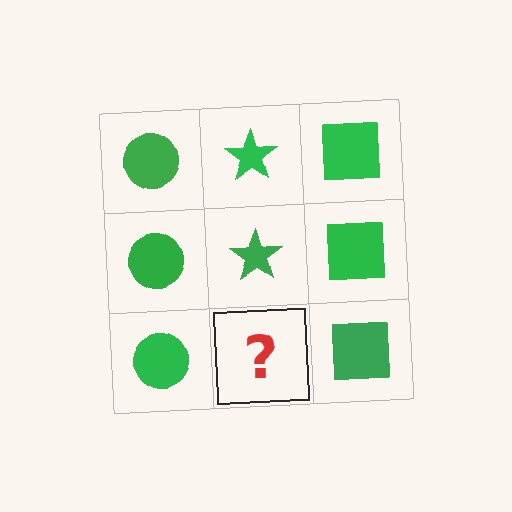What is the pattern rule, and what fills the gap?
The rule is that each column has a consistent shape. The gap should be filled with a green star.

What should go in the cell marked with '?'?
The missing cell should contain a green star.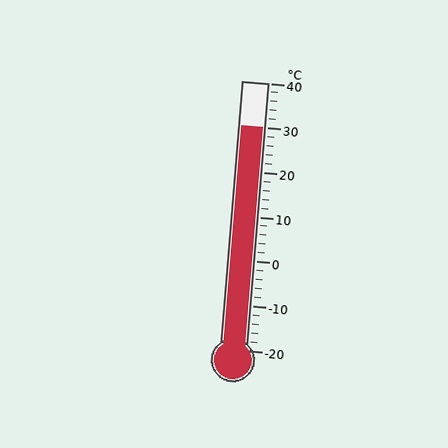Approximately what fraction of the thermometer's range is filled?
The thermometer is filled to approximately 85% of its range.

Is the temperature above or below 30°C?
The temperature is at 30°C.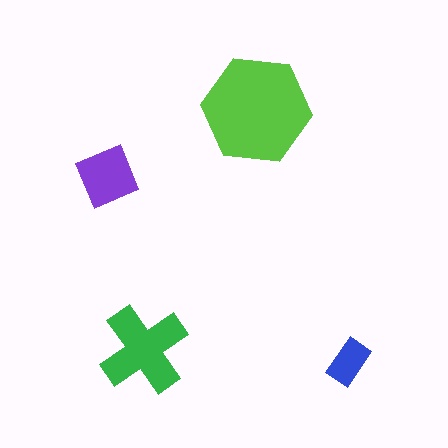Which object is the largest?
The lime hexagon.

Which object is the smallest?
The blue rectangle.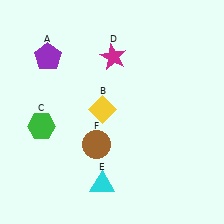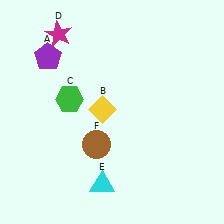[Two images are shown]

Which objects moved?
The objects that moved are: the green hexagon (C), the magenta star (D).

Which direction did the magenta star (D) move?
The magenta star (D) moved left.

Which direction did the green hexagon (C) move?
The green hexagon (C) moved right.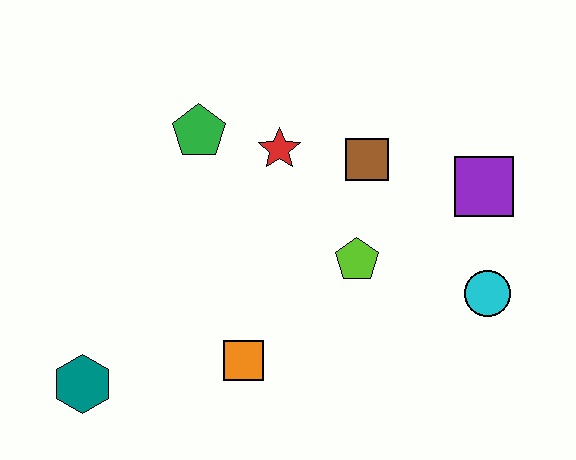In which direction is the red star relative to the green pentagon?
The red star is to the right of the green pentagon.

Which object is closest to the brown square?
The red star is closest to the brown square.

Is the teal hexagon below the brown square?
Yes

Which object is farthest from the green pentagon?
The cyan circle is farthest from the green pentagon.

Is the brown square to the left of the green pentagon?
No